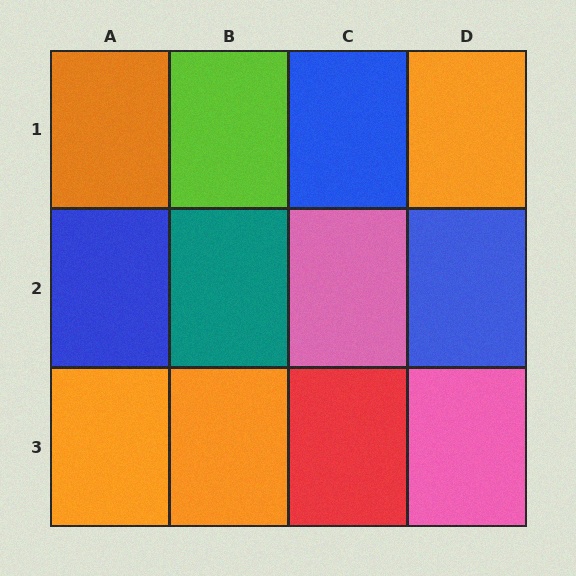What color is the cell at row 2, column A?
Blue.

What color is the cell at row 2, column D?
Blue.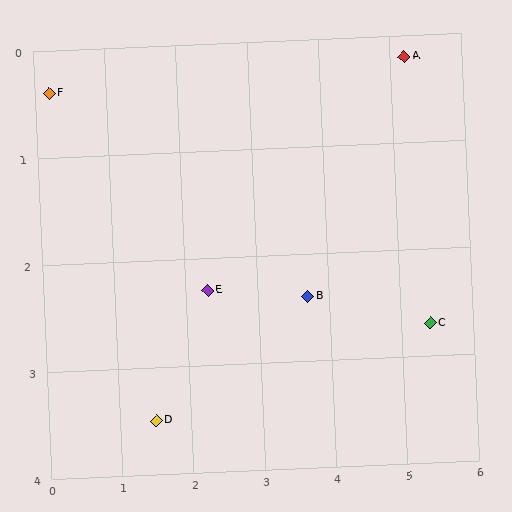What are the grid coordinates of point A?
Point A is at approximately (5.2, 0.2).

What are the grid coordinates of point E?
Point E is at approximately (2.3, 2.3).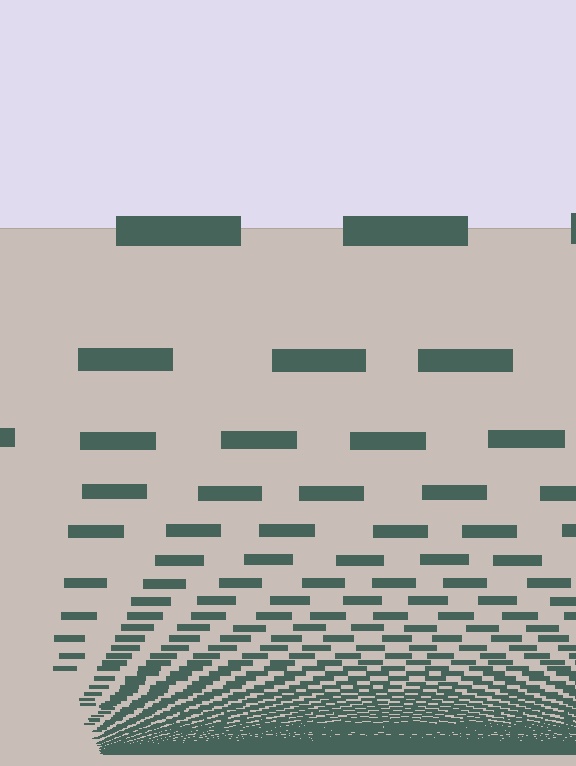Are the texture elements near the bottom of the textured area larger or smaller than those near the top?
Smaller. The gradient is inverted — elements near the bottom are smaller and denser.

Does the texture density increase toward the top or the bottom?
Density increases toward the bottom.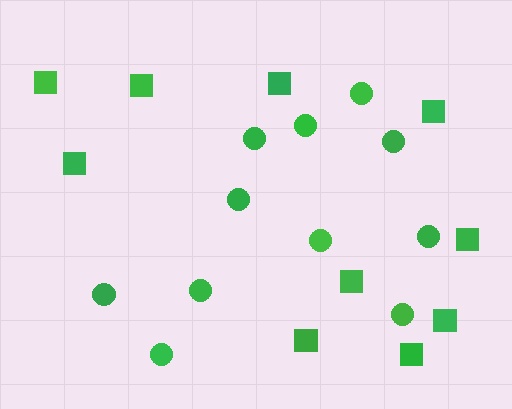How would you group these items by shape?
There are 2 groups: one group of circles (11) and one group of squares (10).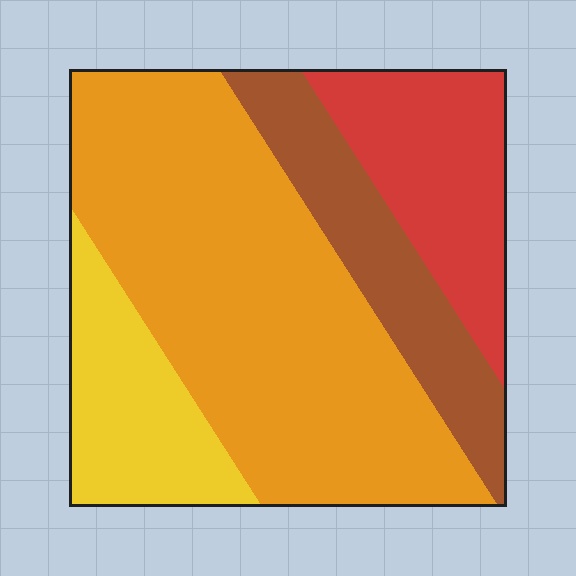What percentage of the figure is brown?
Brown covers 16% of the figure.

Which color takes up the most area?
Orange, at roughly 50%.